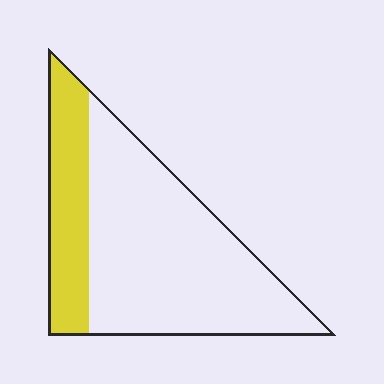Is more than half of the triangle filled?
No.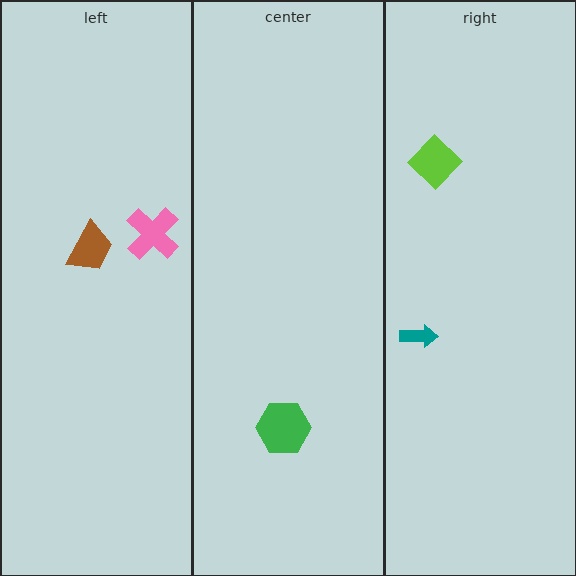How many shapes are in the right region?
2.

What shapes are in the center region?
The green hexagon.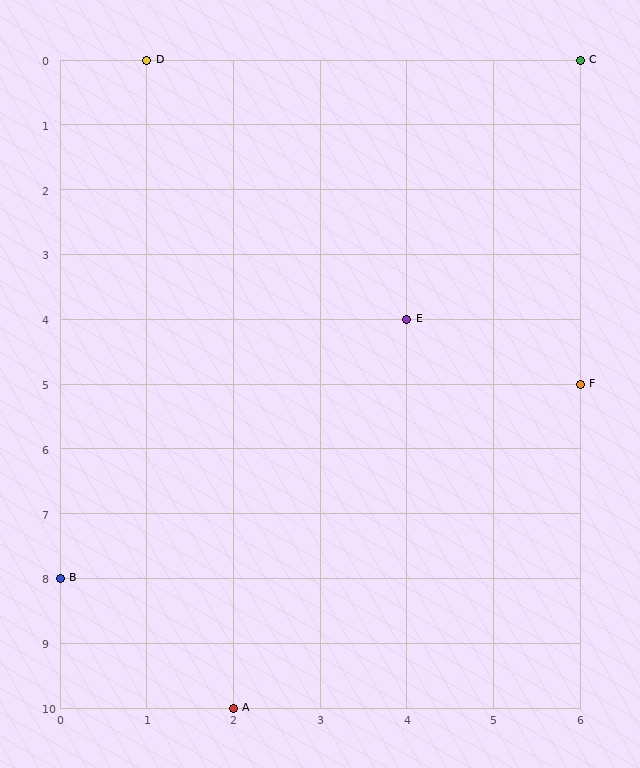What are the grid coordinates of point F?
Point F is at grid coordinates (6, 5).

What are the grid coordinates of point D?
Point D is at grid coordinates (1, 0).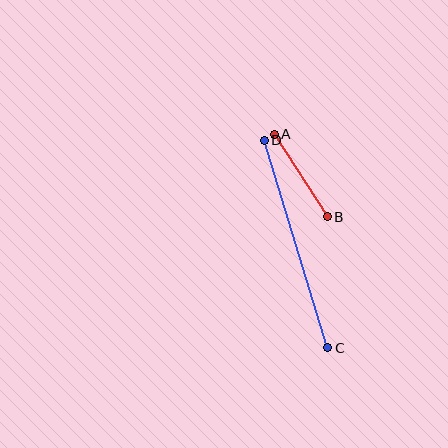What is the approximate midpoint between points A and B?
The midpoint is at approximately (301, 176) pixels.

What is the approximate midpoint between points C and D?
The midpoint is at approximately (296, 244) pixels.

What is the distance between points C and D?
The distance is approximately 217 pixels.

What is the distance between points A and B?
The distance is approximately 98 pixels.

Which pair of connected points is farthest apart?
Points C and D are farthest apart.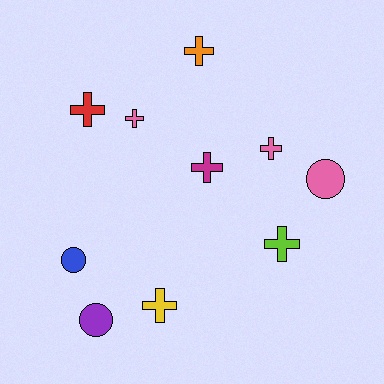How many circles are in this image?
There are 3 circles.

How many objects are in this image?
There are 10 objects.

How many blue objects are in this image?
There is 1 blue object.